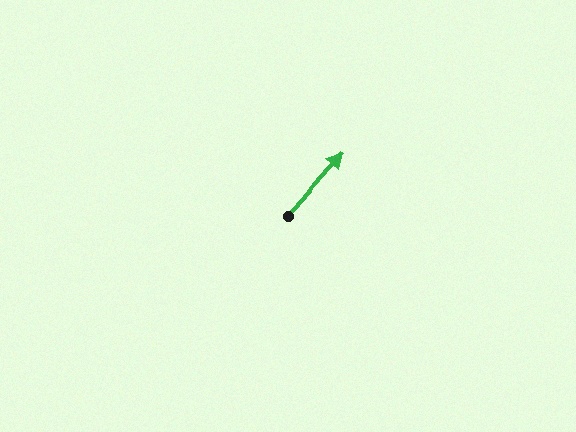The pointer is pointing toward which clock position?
Roughly 1 o'clock.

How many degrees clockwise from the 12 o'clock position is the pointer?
Approximately 41 degrees.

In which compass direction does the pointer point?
Northeast.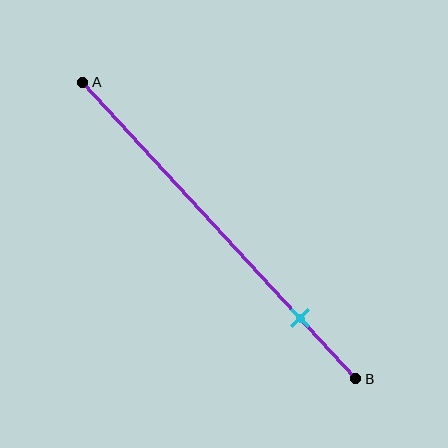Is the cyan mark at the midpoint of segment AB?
No, the mark is at about 80% from A, not at the 50% midpoint.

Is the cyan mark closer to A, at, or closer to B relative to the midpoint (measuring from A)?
The cyan mark is closer to point B than the midpoint of segment AB.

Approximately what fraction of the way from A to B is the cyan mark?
The cyan mark is approximately 80% of the way from A to B.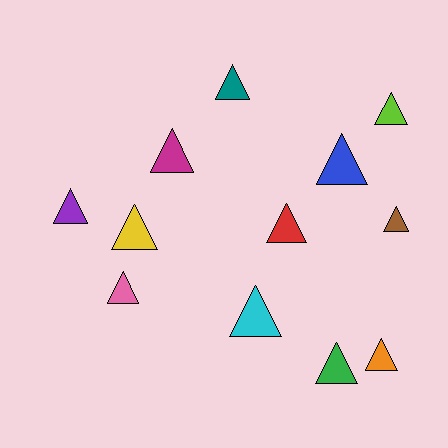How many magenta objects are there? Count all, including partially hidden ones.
There is 1 magenta object.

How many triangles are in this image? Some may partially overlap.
There are 12 triangles.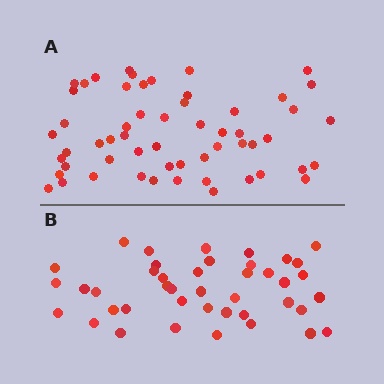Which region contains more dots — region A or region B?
Region A (the top region) has more dots.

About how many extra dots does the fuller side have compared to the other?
Region A has approximately 15 more dots than region B.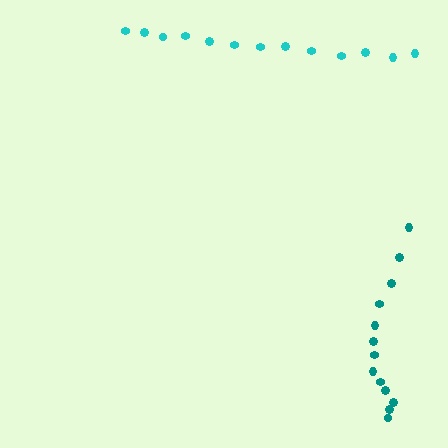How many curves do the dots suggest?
There are 2 distinct paths.